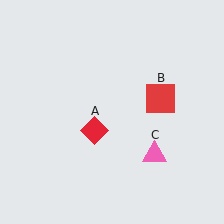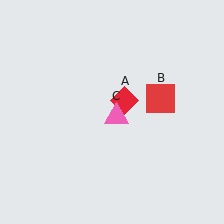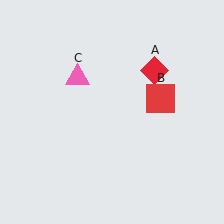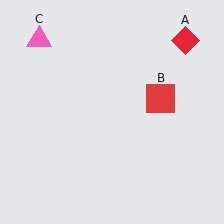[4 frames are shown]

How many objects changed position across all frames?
2 objects changed position: red diamond (object A), pink triangle (object C).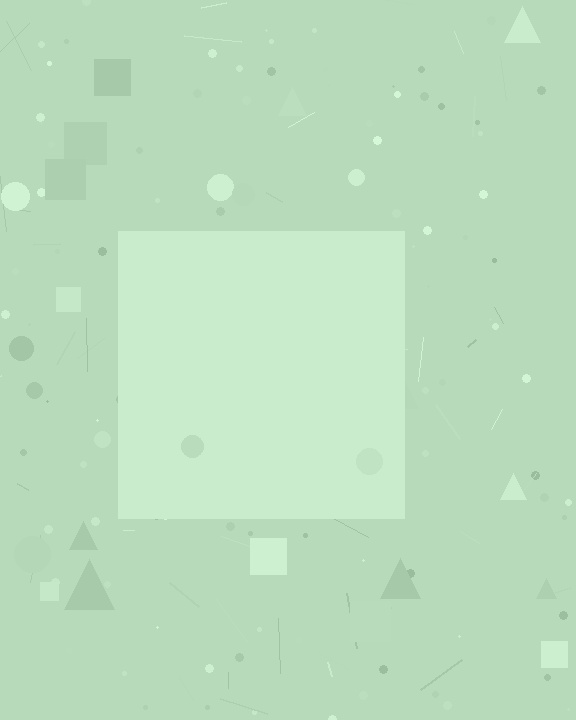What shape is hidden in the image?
A square is hidden in the image.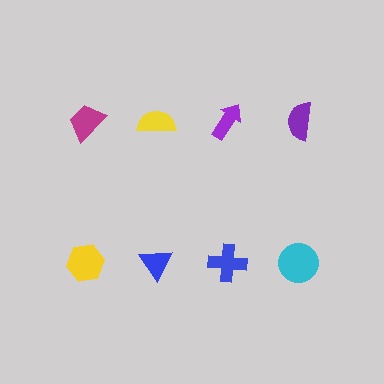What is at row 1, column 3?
A purple arrow.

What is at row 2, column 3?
A blue cross.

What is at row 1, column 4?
A purple semicircle.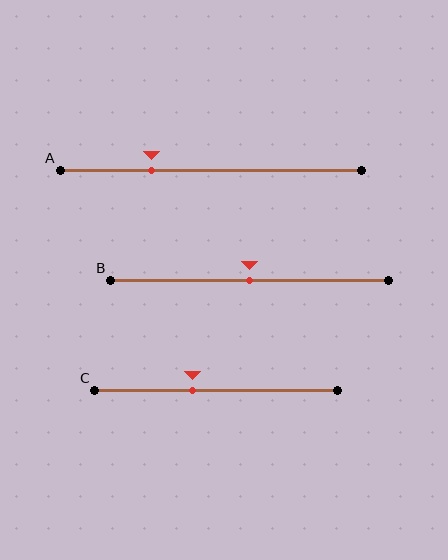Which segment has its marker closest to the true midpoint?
Segment B has its marker closest to the true midpoint.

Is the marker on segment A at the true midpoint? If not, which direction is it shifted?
No, the marker on segment A is shifted to the left by about 19% of the segment length.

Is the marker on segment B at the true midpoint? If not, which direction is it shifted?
Yes, the marker on segment B is at the true midpoint.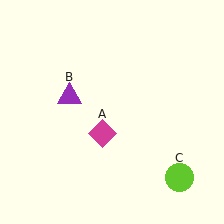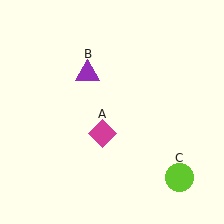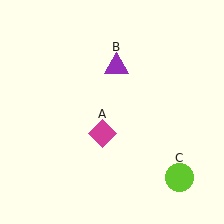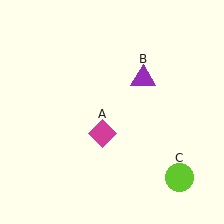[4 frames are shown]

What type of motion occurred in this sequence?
The purple triangle (object B) rotated clockwise around the center of the scene.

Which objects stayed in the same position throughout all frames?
Magenta diamond (object A) and lime circle (object C) remained stationary.